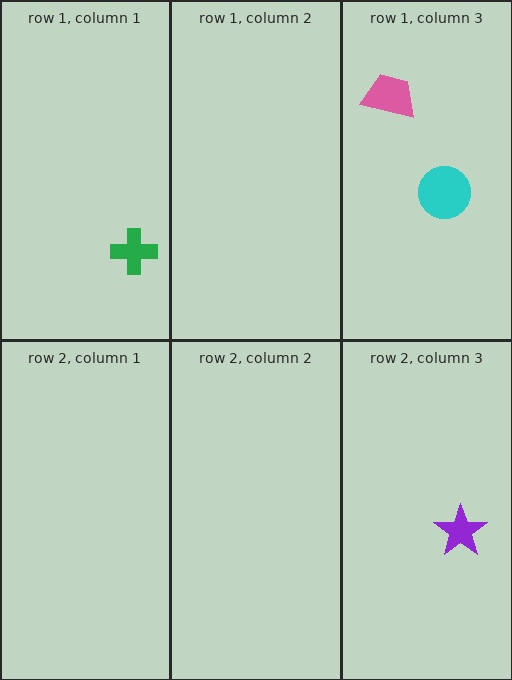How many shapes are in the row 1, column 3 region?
2.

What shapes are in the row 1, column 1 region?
The green cross.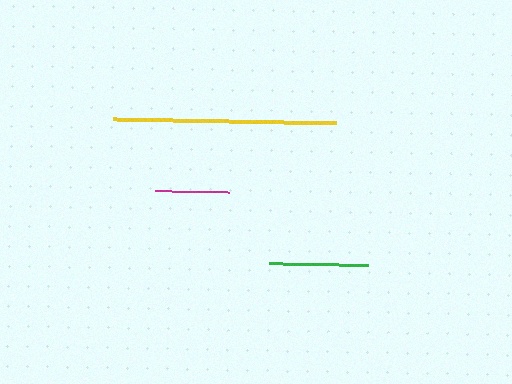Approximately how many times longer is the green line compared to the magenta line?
The green line is approximately 1.3 times the length of the magenta line.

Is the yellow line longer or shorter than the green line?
The yellow line is longer than the green line.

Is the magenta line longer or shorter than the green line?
The green line is longer than the magenta line.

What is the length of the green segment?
The green segment is approximately 99 pixels long.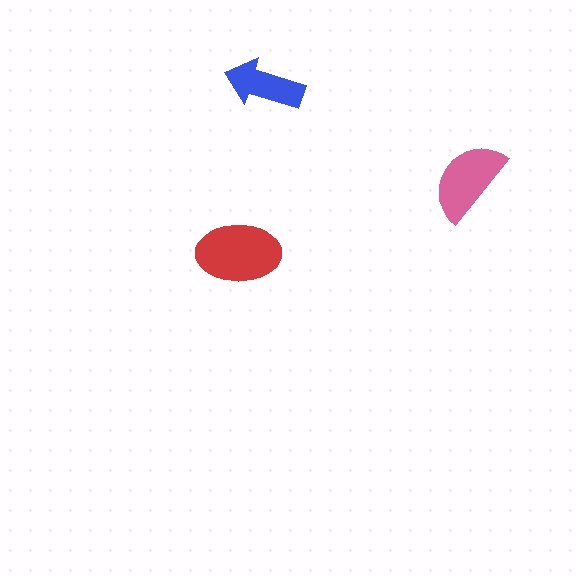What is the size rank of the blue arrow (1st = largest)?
3rd.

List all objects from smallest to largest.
The blue arrow, the pink semicircle, the red ellipse.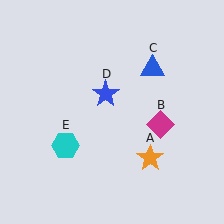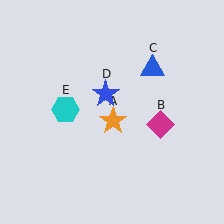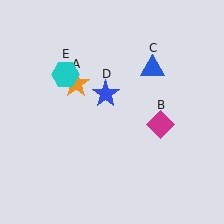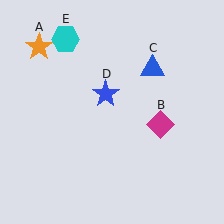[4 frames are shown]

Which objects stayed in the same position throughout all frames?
Magenta diamond (object B) and blue triangle (object C) and blue star (object D) remained stationary.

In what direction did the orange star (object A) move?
The orange star (object A) moved up and to the left.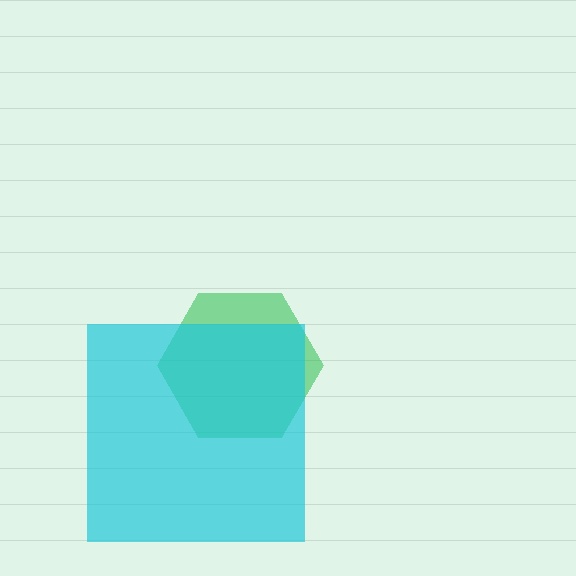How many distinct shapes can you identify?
There are 2 distinct shapes: a green hexagon, a cyan square.